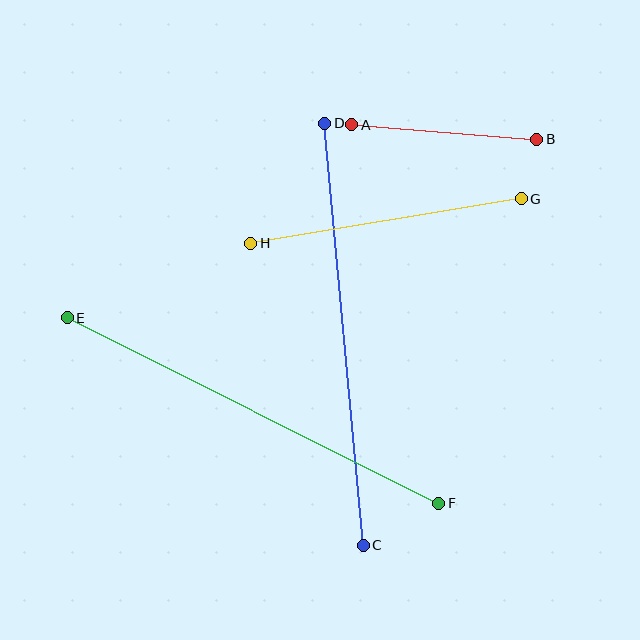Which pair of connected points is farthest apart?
Points C and D are farthest apart.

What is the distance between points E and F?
The distance is approximately 415 pixels.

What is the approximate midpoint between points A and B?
The midpoint is at approximately (444, 132) pixels.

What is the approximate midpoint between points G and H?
The midpoint is at approximately (386, 221) pixels.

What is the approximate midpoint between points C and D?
The midpoint is at approximately (344, 334) pixels.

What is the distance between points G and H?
The distance is approximately 274 pixels.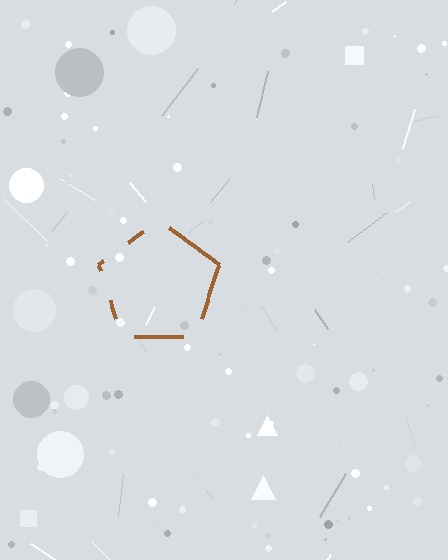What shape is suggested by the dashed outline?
The dashed outline suggests a pentagon.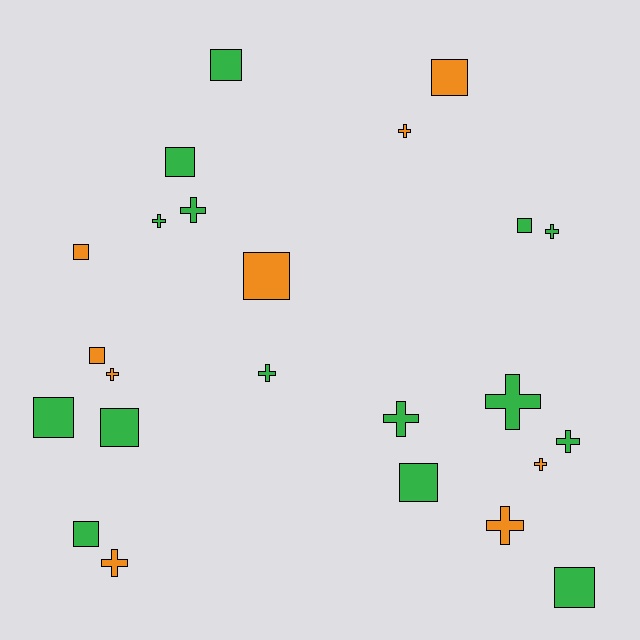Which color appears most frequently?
Green, with 15 objects.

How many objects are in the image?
There are 24 objects.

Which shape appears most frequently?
Cross, with 12 objects.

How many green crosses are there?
There are 7 green crosses.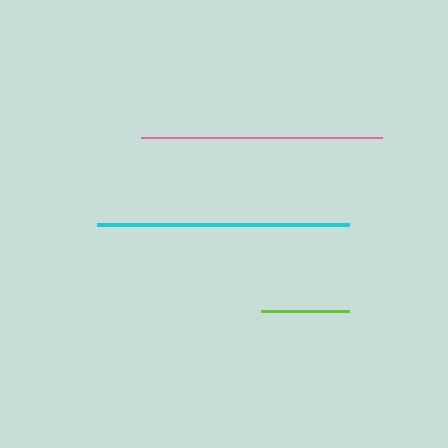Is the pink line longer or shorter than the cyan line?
The cyan line is longer than the pink line.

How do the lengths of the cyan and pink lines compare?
The cyan and pink lines are approximately the same length.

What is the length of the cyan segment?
The cyan segment is approximately 253 pixels long.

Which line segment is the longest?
The cyan line is the longest at approximately 253 pixels.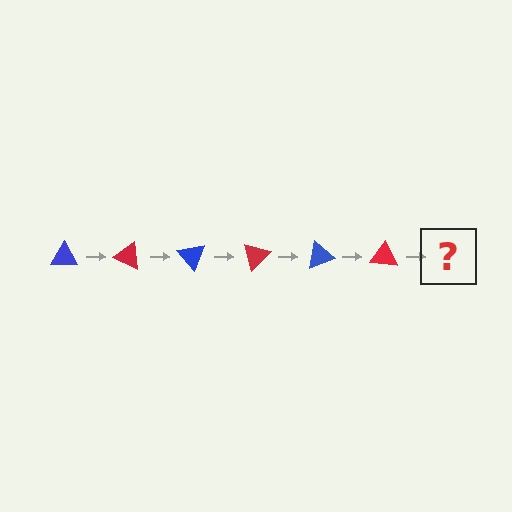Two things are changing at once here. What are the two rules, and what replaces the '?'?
The two rules are that it rotates 25 degrees each step and the color cycles through blue and red. The '?' should be a blue triangle, rotated 150 degrees from the start.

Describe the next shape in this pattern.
It should be a blue triangle, rotated 150 degrees from the start.